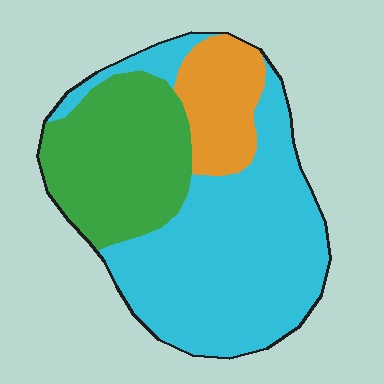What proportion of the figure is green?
Green covers about 30% of the figure.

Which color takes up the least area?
Orange, at roughly 15%.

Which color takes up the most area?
Cyan, at roughly 55%.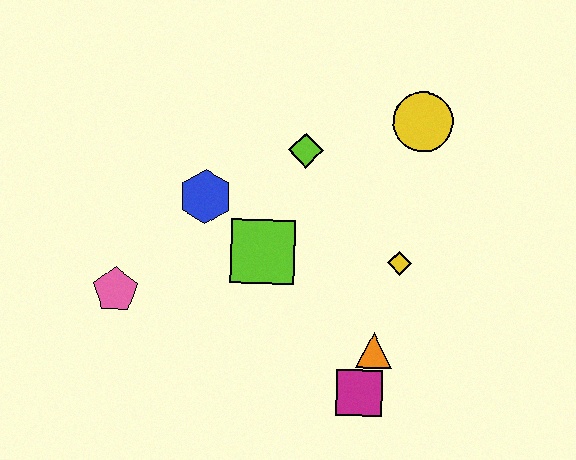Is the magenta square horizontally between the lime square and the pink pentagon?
No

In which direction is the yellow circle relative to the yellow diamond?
The yellow circle is above the yellow diamond.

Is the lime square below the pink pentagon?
No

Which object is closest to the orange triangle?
The magenta square is closest to the orange triangle.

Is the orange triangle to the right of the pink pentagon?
Yes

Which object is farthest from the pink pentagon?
The yellow circle is farthest from the pink pentagon.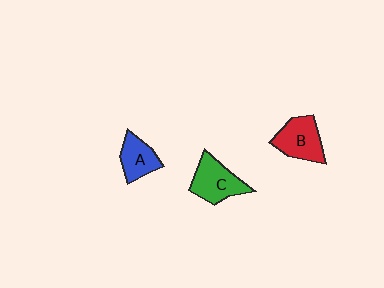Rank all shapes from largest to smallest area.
From largest to smallest: C (green), B (red), A (blue).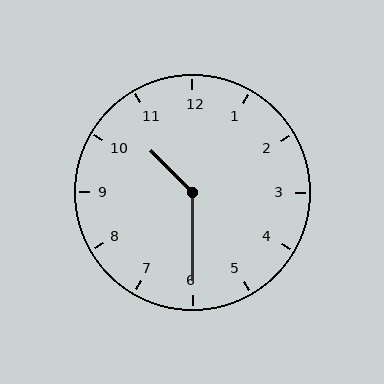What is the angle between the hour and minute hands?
Approximately 135 degrees.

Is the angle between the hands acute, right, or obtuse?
It is obtuse.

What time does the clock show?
10:30.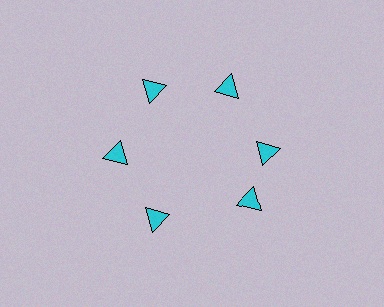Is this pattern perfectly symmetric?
No. The 6 cyan triangles are arranged in a ring, but one element near the 5 o'clock position is rotated out of alignment along the ring, breaking the 6-fold rotational symmetry.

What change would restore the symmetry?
The symmetry would be restored by rotating it back into even spacing with its neighbors so that all 6 triangles sit at equal angles and equal distance from the center.